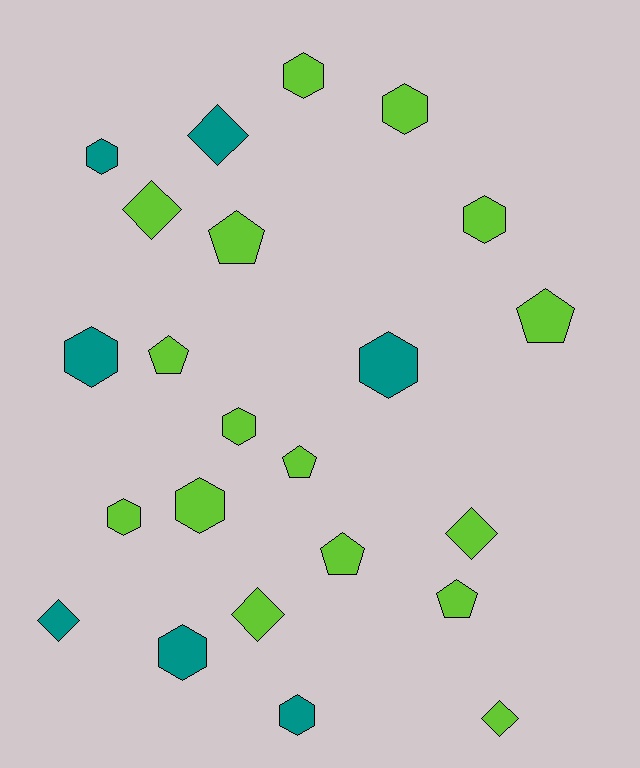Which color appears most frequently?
Lime, with 16 objects.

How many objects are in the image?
There are 23 objects.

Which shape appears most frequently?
Hexagon, with 11 objects.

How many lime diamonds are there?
There are 4 lime diamonds.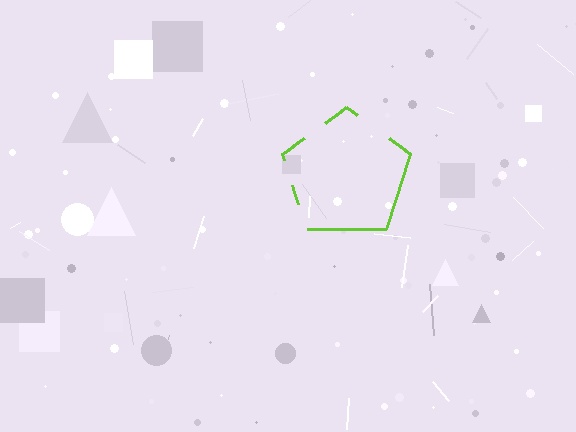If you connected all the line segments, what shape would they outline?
They would outline a pentagon.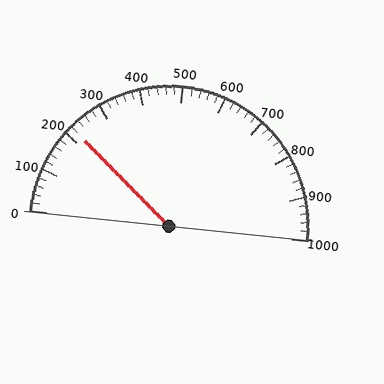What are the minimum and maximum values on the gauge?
The gauge ranges from 0 to 1000.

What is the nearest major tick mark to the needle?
The nearest major tick mark is 200.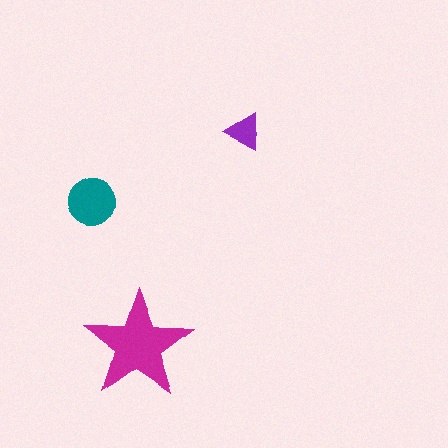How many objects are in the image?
There are 3 objects in the image.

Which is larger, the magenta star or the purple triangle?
The magenta star.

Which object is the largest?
The magenta star.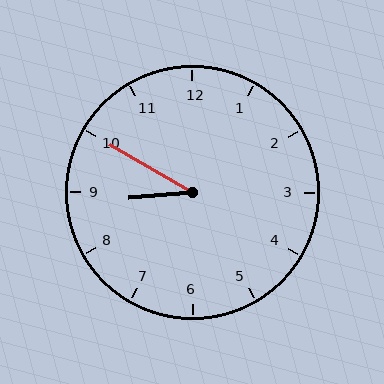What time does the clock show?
8:50.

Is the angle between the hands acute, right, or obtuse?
It is acute.